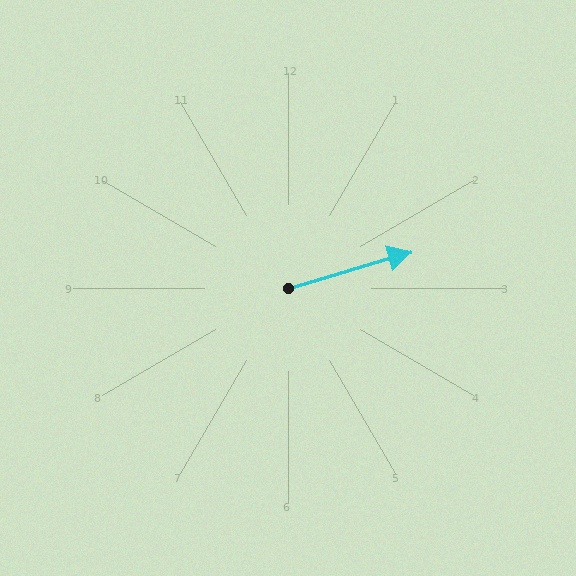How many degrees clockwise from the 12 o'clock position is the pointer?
Approximately 74 degrees.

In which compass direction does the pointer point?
East.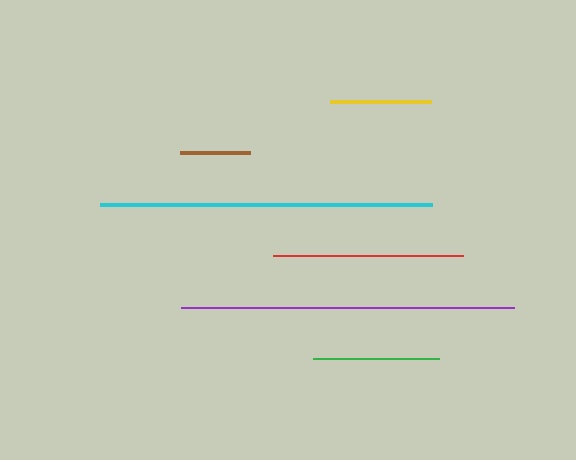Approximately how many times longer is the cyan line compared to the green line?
The cyan line is approximately 2.6 times the length of the green line.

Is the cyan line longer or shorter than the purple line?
The purple line is longer than the cyan line.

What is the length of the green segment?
The green segment is approximately 127 pixels long.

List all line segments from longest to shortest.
From longest to shortest: purple, cyan, red, green, yellow, brown.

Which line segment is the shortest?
The brown line is the shortest at approximately 69 pixels.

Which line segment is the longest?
The purple line is the longest at approximately 333 pixels.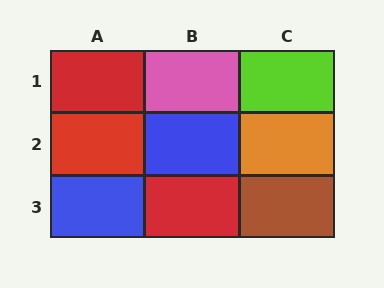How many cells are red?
3 cells are red.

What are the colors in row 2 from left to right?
Red, blue, orange.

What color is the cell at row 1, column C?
Lime.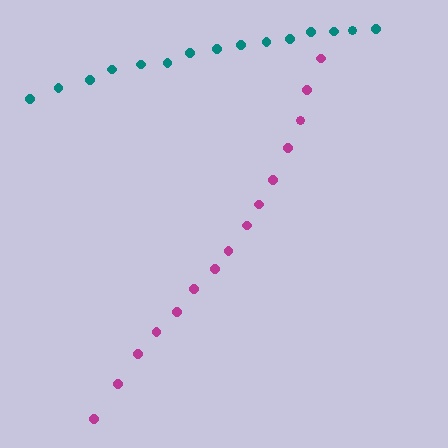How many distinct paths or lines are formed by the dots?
There are 2 distinct paths.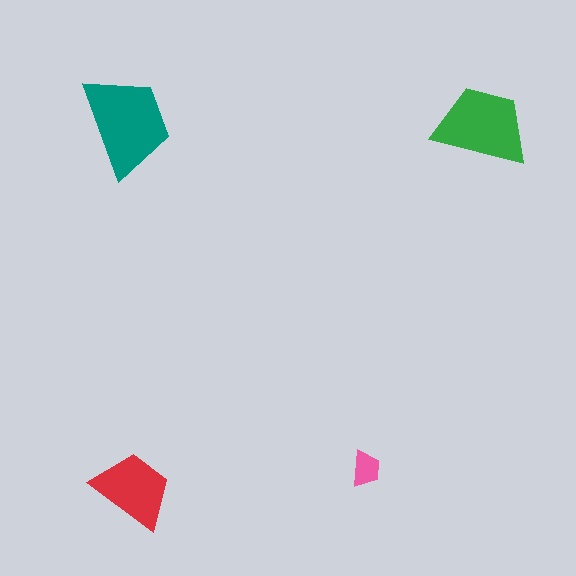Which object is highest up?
The teal trapezoid is topmost.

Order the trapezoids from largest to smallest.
the teal one, the green one, the red one, the pink one.